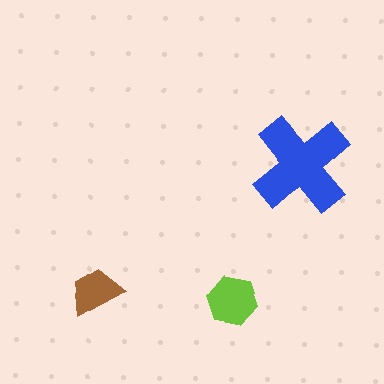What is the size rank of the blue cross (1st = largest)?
1st.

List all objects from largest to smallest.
The blue cross, the lime hexagon, the brown trapezoid.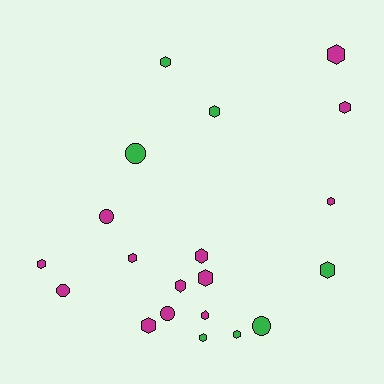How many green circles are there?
There are 2 green circles.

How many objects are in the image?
There are 20 objects.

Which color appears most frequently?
Magenta, with 13 objects.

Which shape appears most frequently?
Hexagon, with 15 objects.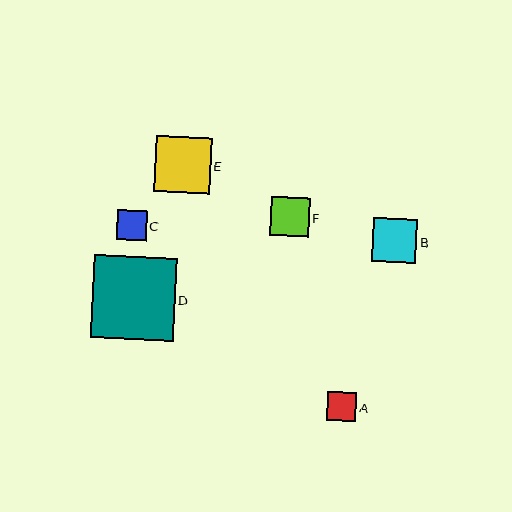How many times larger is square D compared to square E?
Square D is approximately 1.5 times the size of square E.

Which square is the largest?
Square D is the largest with a size of approximately 83 pixels.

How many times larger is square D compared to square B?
Square D is approximately 1.9 times the size of square B.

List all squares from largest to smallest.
From largest to smallest: D, E, B, F, C, A.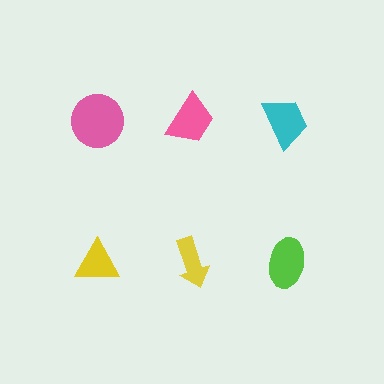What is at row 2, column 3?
A lime ellipse.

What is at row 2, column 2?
A yellow arrow.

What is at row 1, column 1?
A pink circle.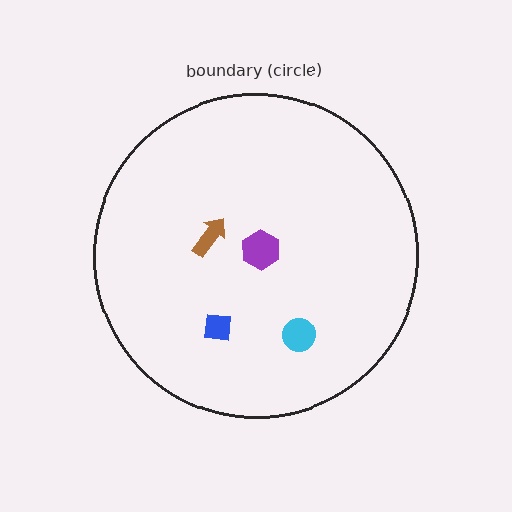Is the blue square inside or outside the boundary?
Inside.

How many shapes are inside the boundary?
4 inside, 0 outside.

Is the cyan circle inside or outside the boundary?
Inside.